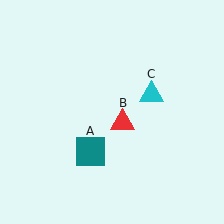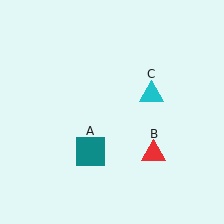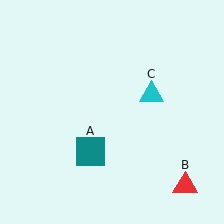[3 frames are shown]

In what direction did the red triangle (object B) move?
The red triangle (object B) moved down and to the right.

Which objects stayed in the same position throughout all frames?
Teal square (object A) and cyan triangle (object C) remained stationary.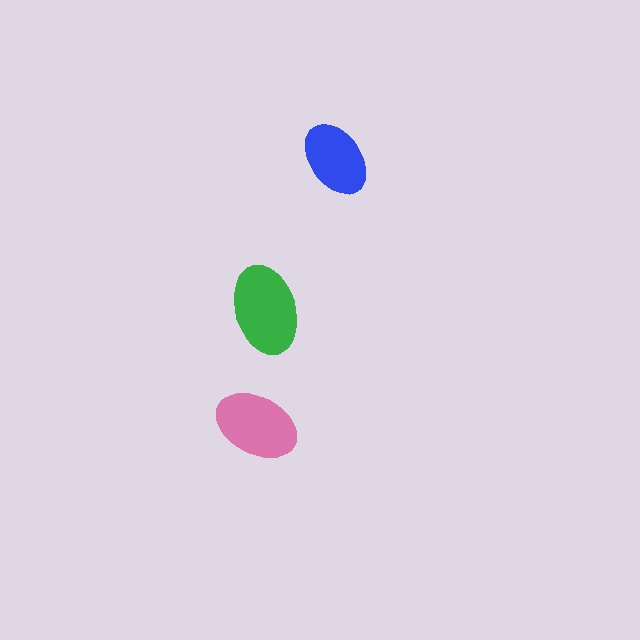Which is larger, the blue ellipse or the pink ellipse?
The pink one.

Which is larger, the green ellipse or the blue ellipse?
The green one.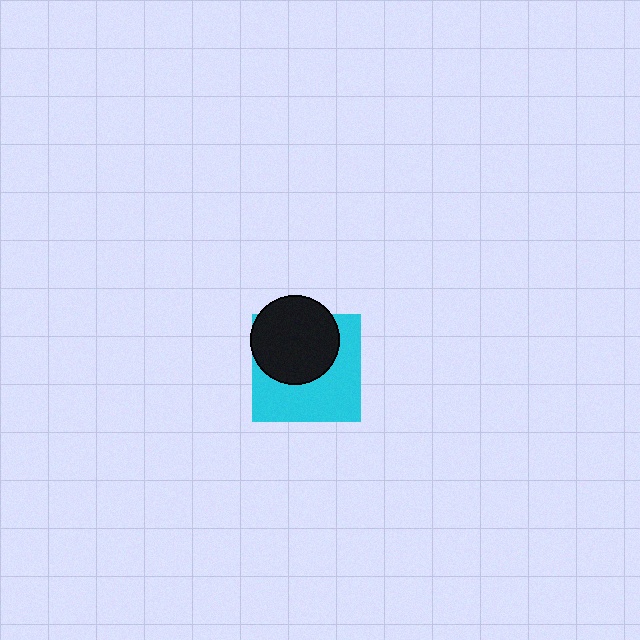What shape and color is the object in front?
The object in front is a black circle.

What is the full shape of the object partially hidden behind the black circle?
The partially hidden object is a cyan square.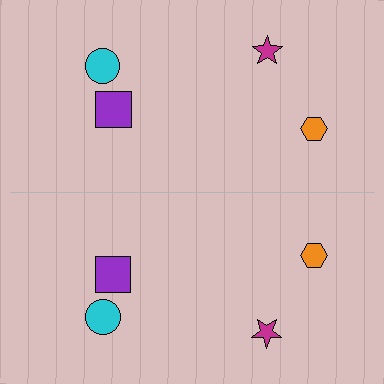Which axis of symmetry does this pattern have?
The pattern has a horizontal axis of symmetry running through the center of the image.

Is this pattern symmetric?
Yes, this pattern has bilateral (reflection) symmetry.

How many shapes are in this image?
There are 8 shapes in this image.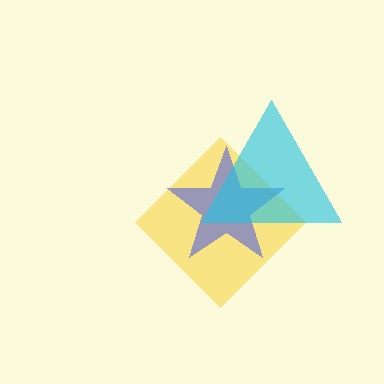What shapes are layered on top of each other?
The layered shapes are: a yellow diamond, a blue star, a cyan triangle.